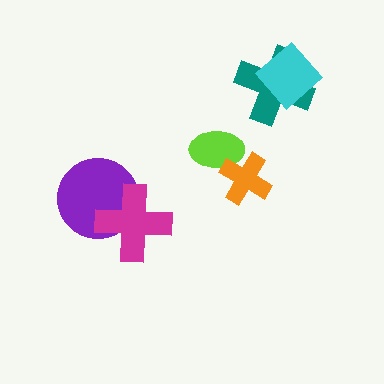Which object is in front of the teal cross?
The cyan diamond is in front of the teal cross.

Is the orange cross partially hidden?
No, no other shape covers it.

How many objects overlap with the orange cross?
1 object overlaps with the orange cross.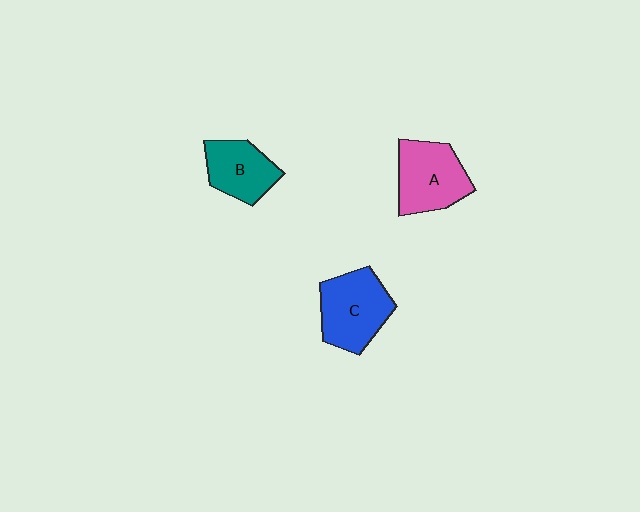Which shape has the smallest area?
Shape B (teal).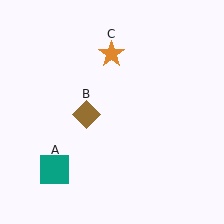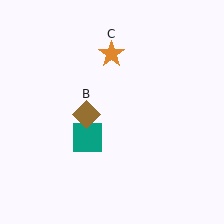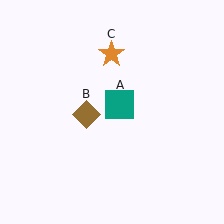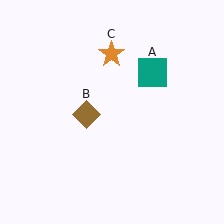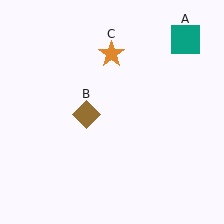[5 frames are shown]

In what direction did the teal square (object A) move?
The teal square (object A) moved up and to the right.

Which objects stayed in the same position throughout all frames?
Brown diamond (object B) and orange star (object C) remained stationary.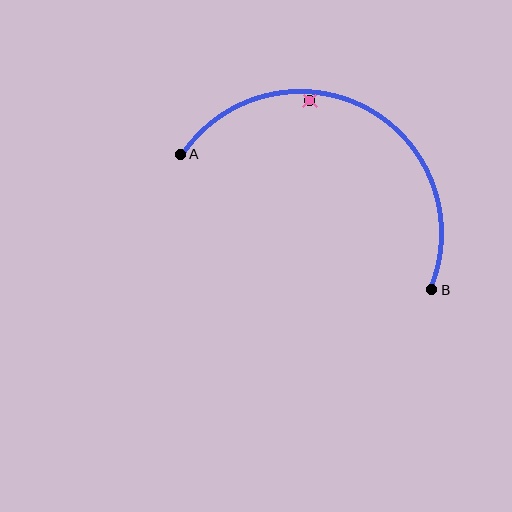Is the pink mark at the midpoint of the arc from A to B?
No — the pink mark does not lie on the arc at all. It sits slightly inside the curve.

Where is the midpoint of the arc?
The arc midpoint is the point on the curve farthest from the straight line joining A and B. It sits above that line.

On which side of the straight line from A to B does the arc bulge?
The arc bulges above the straight line connecting A and B.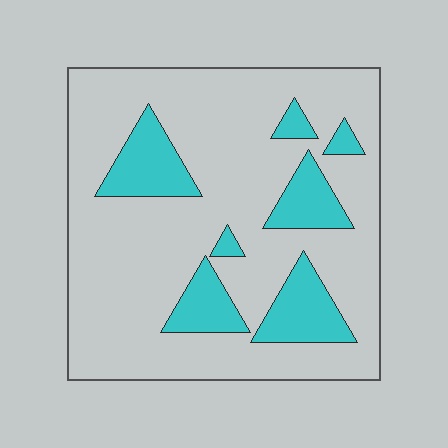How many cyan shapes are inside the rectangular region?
7.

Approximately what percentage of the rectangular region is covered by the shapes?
Approximately 20%.